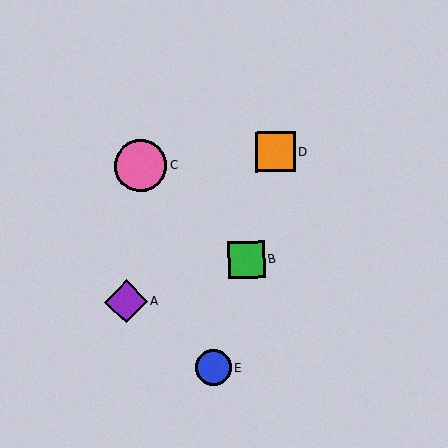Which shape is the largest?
The pink circle (labeled C) is the largest.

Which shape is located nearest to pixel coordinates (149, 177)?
The pink circle (labeled C) at (141, 166) is nearest to that location.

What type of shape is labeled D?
Shape D is an orange square.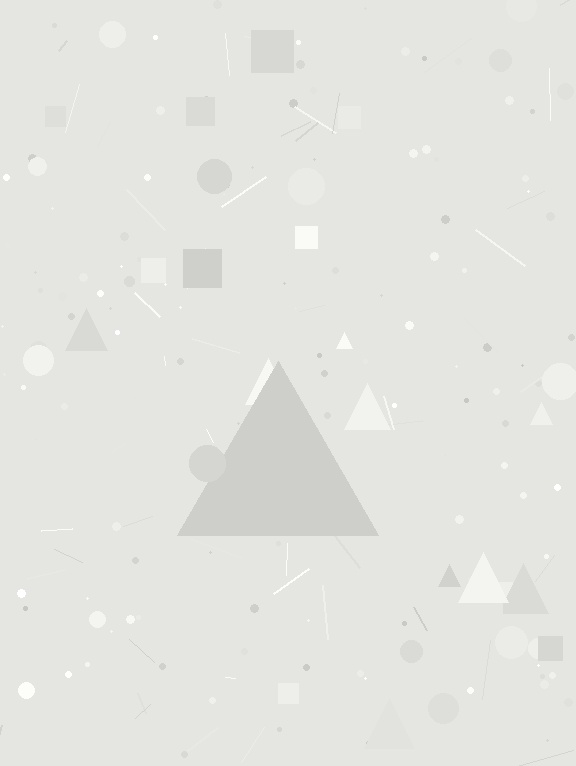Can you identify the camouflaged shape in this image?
The camouflaged shape is a triangle.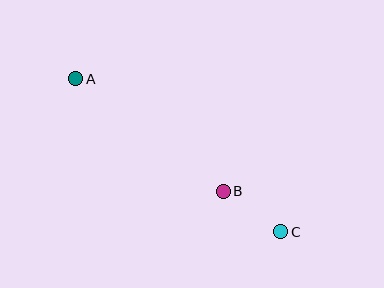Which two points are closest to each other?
Points B and C are closest to each other.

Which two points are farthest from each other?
Points A and C are farthest from each other.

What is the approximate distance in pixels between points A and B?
The distance between A and B is approximately 186 pixels.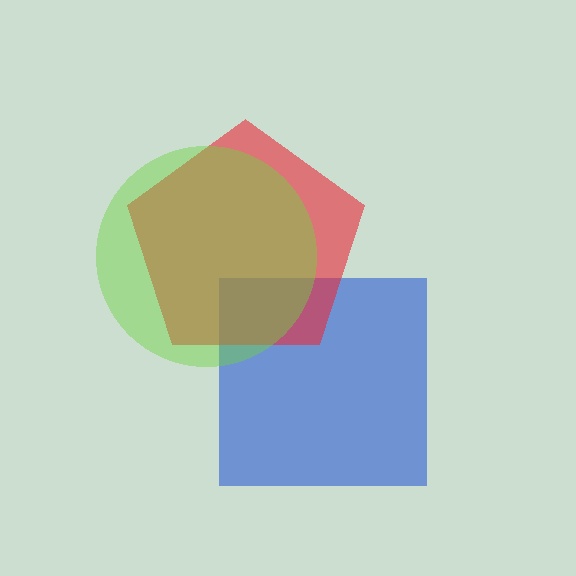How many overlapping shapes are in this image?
There are 3 overlapping shapes in the image.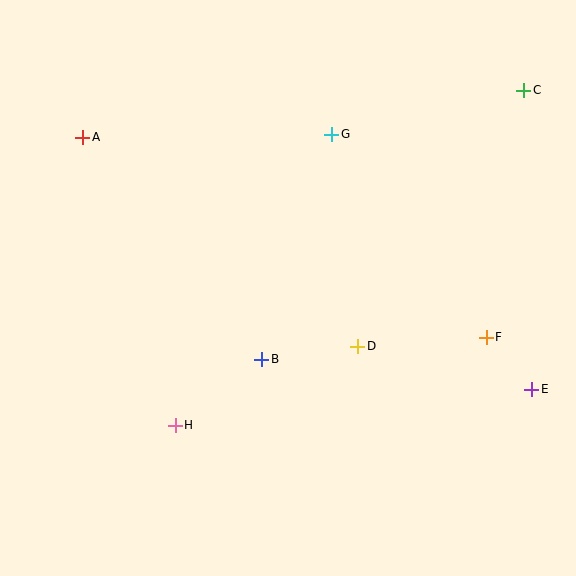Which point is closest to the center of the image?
Point B at (262, 359) is closest to the center.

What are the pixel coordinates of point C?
Point C is at (524, 90).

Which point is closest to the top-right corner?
Point C is closest to the top-right corner.